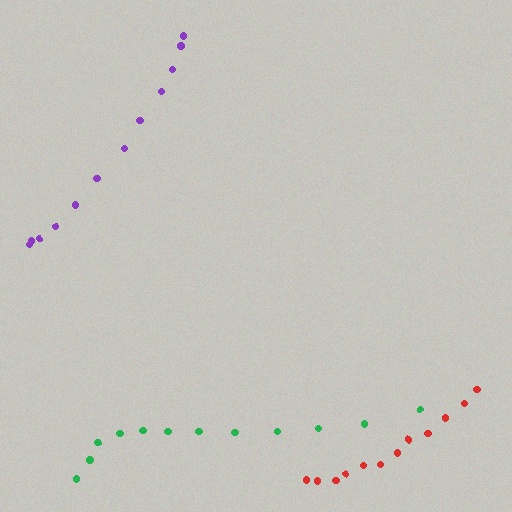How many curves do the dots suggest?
There are 3 distinct paths.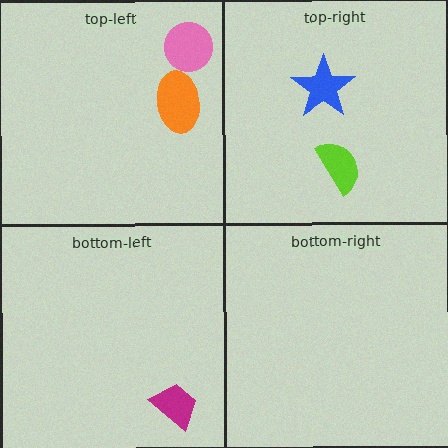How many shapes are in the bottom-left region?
1.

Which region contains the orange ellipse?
The top-left region.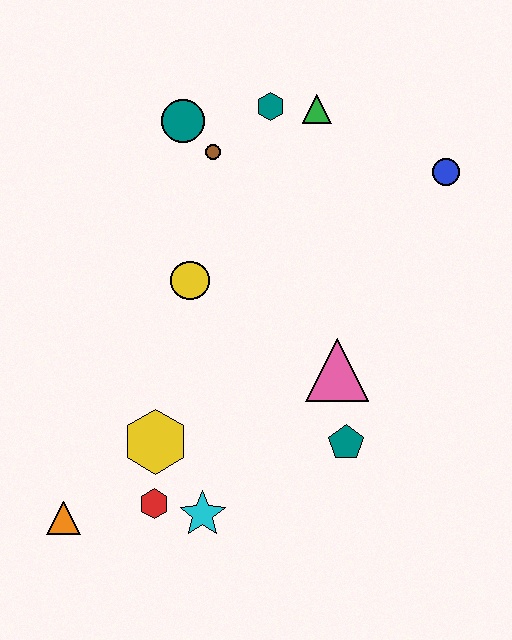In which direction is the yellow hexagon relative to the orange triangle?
The yellow hexagon is to the right of the orange triangle.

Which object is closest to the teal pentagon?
The pink triangle is closest to the teal pentagon.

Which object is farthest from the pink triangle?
The orange triangle is farthest from the pink triangle.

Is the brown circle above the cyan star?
Yes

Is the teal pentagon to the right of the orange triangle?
Yes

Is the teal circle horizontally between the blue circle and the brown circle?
No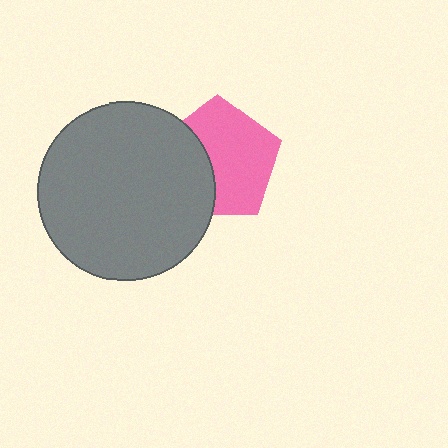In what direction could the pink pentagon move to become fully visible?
The pink pentagon could move right. That would shift it out from behind the gray circle entirely.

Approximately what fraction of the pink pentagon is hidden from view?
Roughly 36% of the pink pentagon is hidden behind the gray circle.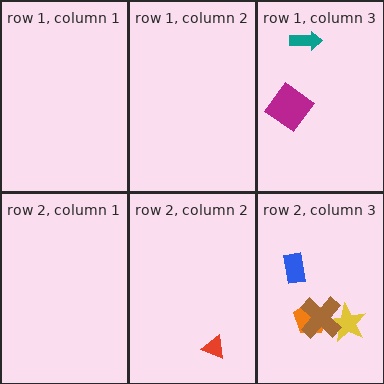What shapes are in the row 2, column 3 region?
The orange pentagon, the yellow star, the blue rectangle, the brown cross.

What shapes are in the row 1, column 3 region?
The magenta diamond, the teal arrow.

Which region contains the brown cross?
The row 2, column 3 region.